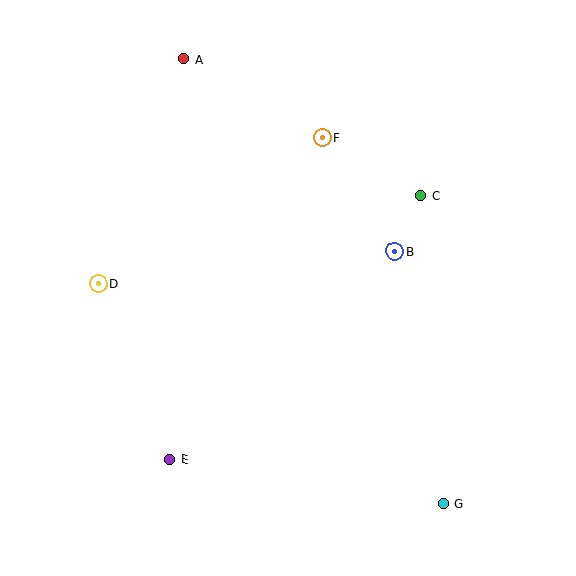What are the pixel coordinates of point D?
Point D is at (98, 284).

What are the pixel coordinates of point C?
Point C is at (421, 195).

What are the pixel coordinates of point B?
Point B is at (395, 252).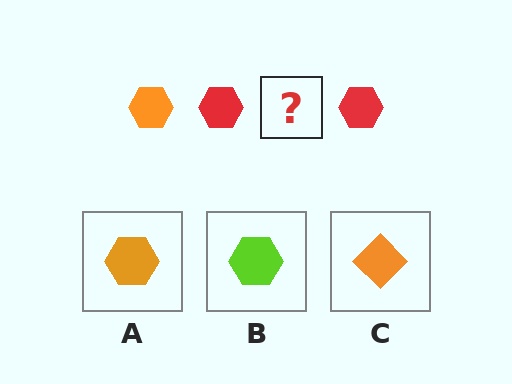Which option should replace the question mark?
Option A.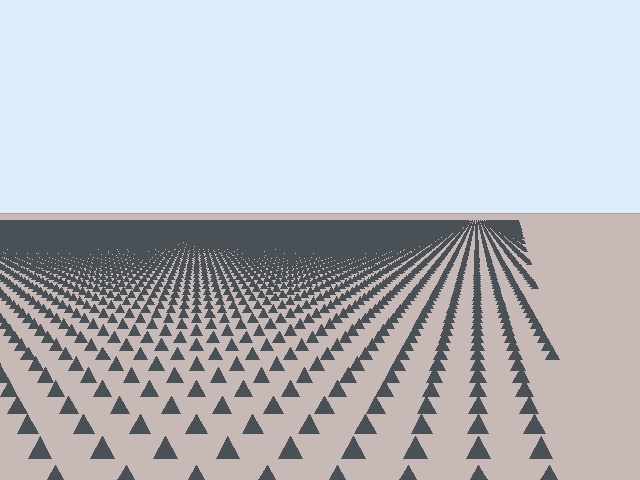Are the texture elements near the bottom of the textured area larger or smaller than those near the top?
Larger. Near the bottom, elements are closer to the viewer and appear at a bigger on-screen size.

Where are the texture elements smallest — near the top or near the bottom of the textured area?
Near the top.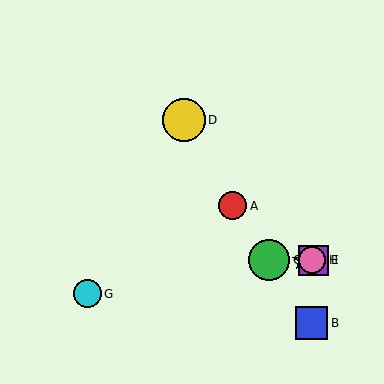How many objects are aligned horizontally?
4 objects (C, E, F, H) are aligned horizontally.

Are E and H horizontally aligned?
Yes, both are at y≈260.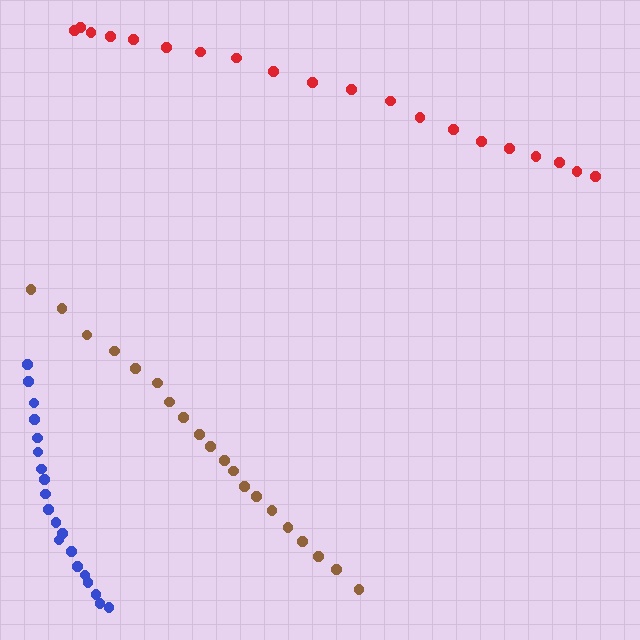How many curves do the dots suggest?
There are 3 distinct paths.